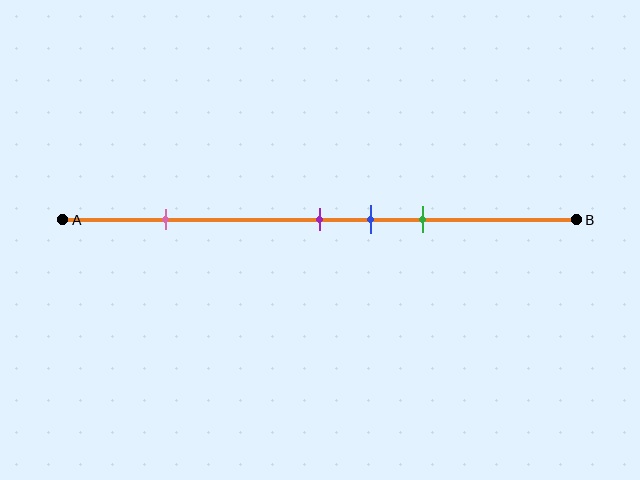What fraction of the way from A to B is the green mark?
The green mark is approximately 70% (0.7) of the way from A to B.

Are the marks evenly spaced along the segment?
No, the marks are not evenly spaced.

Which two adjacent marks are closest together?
The purple and blue marks are the closest adjacent pair.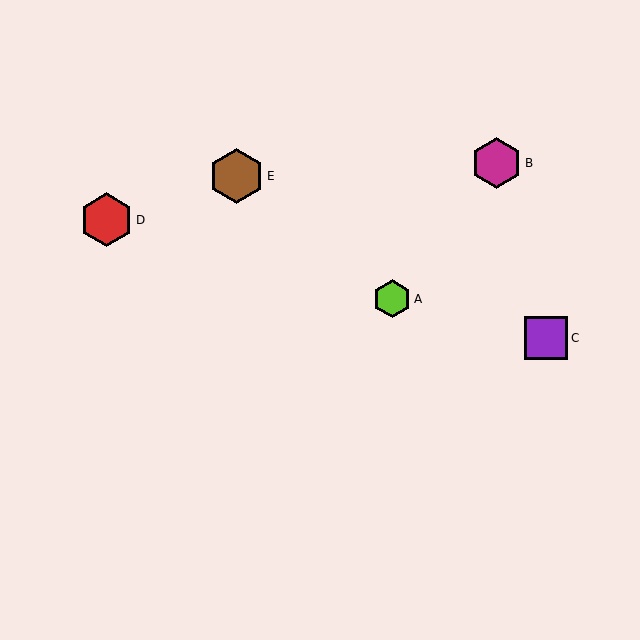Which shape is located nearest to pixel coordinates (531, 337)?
The purple square (labeled C) at (546, 338) is nearest to that location.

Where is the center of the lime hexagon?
The center of the lime hexagon is at (392, 299).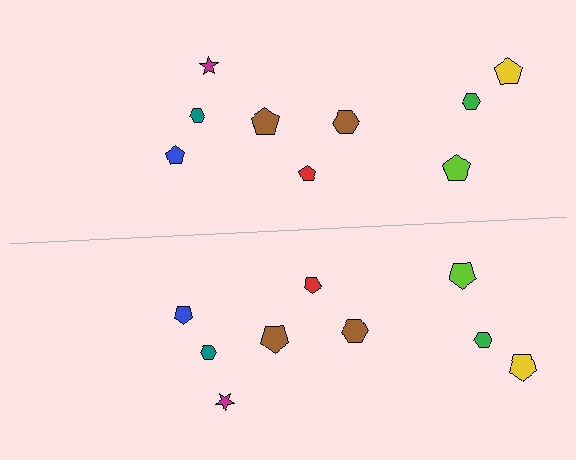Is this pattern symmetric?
Yes, this pattern has bilateral (reflection) symmetry.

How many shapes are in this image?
There are 18 shapes in this image.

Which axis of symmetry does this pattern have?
The pattern has a horizontal axis of symmetry running through the center of the image.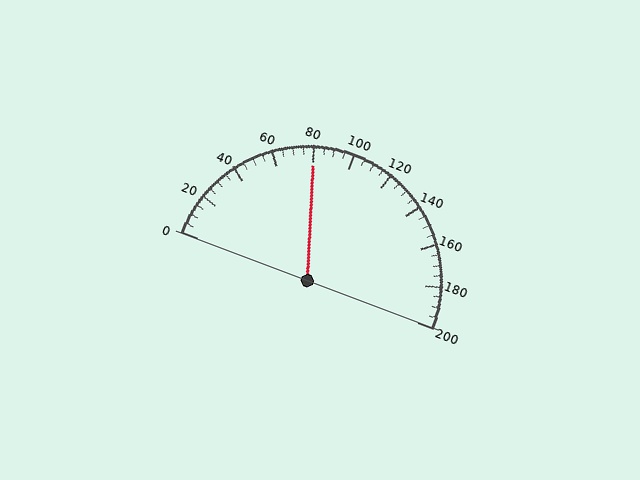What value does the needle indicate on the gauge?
The needle indicates approximately 80.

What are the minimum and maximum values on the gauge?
The gauge ranges from 0 to 200.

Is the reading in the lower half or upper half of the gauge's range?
The reading is in the lower half of the range (0 to 200).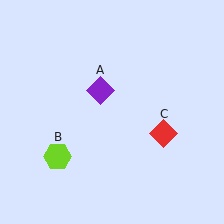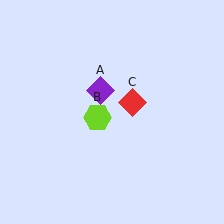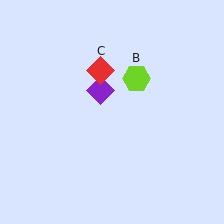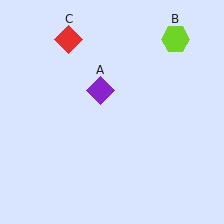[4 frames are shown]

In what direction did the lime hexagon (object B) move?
The lime hexagon (object B) moved up and to the right.